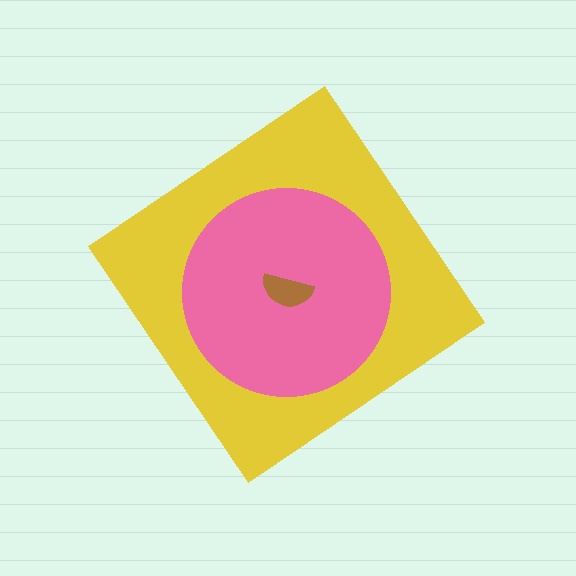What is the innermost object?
The brown semicircle.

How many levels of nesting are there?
3.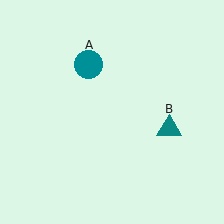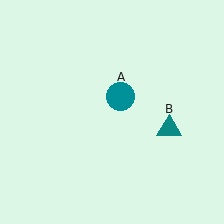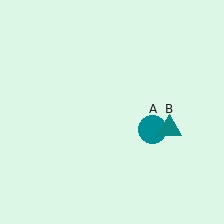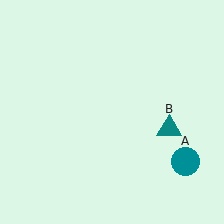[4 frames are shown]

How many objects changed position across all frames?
1 object changed position: teal circle (object A).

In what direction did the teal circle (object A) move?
The teal circle (object A) moved down and to the right.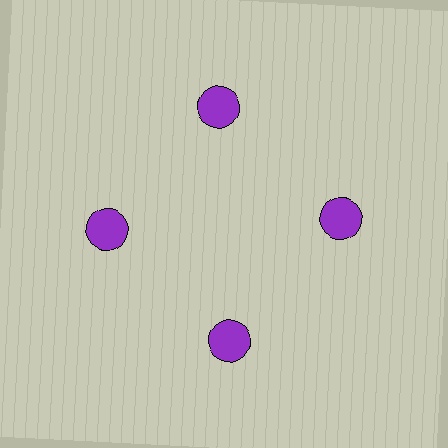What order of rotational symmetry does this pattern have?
This pattern has 4-fold rotational symmetry.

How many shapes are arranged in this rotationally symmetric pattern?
There are 4 shapes, arranged in 4 groups of 1.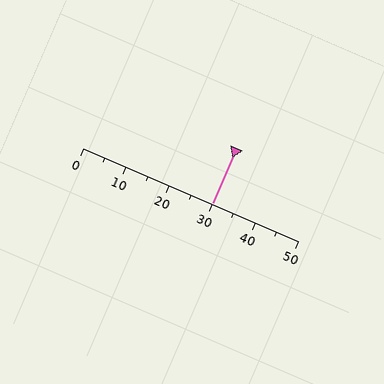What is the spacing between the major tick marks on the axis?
The major ticks are spaced 10 apart.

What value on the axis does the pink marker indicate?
The marker indicates approximately 30.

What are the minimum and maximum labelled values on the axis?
The axis runs from 0 to 50.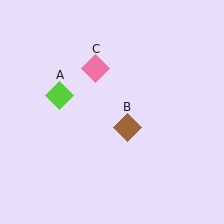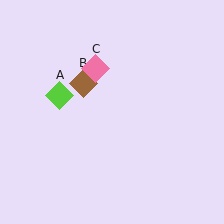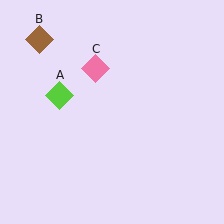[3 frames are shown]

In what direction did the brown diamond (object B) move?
The brown diamond (object B) moved up and to the left.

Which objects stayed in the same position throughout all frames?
Lime diamond (object A) and pink diamond (object C) remained stationary.